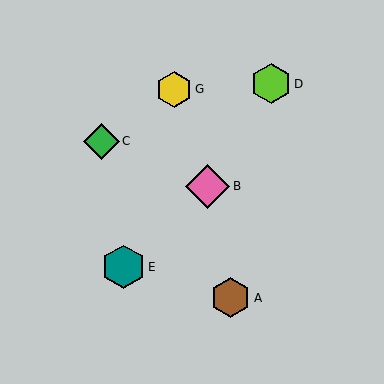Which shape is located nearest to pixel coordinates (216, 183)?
The pink diamond (labeled B) at (208, 186) is nearest to that location.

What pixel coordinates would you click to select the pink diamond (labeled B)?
Click at (208, 186) to select the pink diamond B.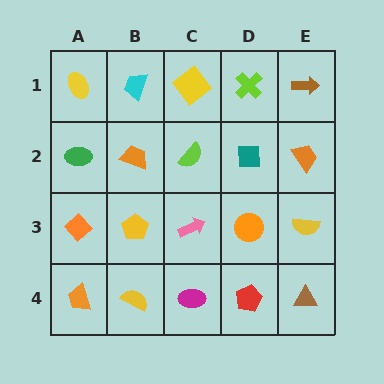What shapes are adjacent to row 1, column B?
An orange trapezoid (row 2, column B), a yellow ellipse (row 1, column A), a yellow diamond (row 1, column C).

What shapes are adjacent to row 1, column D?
A teal square (row 2, column D), a yellow diamond (row 1, column C), a brown arrow (row 1, column E).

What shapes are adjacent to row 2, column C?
A yellow diamond (row 1, column C), a pink arrow (row 3, column C), an orange trapezoid (row 2, column B), a teal square (row 2, column D).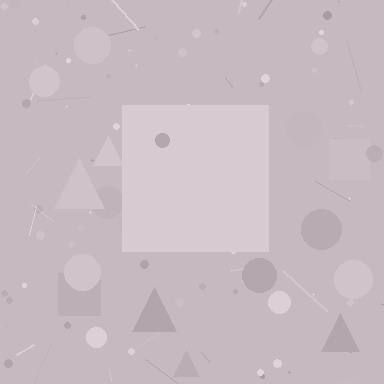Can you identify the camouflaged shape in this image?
The camouflaged shape is a square.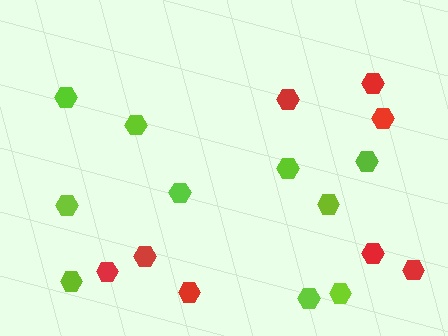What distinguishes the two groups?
There are 2 groups: one group of red hexagons (8) and one group of lime hexagons (10).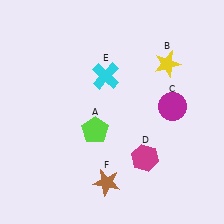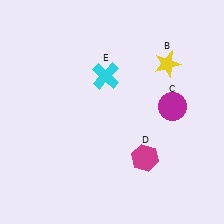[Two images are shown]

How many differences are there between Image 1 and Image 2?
There are 2 differences between the two images.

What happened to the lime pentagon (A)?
The lime pentagon (A) was removed in Image 2. It was in the bottom-left area of Image 1.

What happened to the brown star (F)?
The brown star (F) was removed in Image 2. It was in the bottom-left area of Image 1.